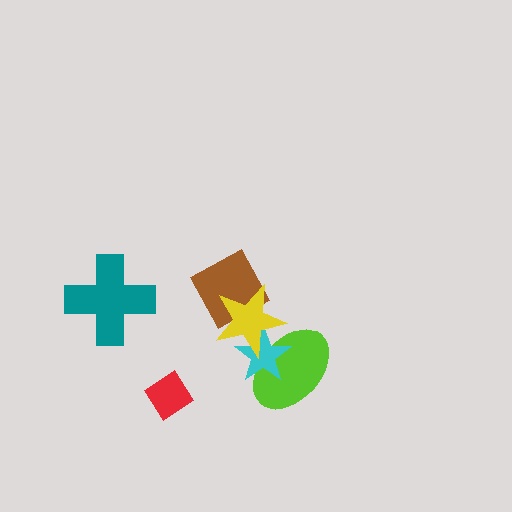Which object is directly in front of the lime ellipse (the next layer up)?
The cyan star is directly in front of the lime ellipse.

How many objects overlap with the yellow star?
3 objects overlap with the yellow star.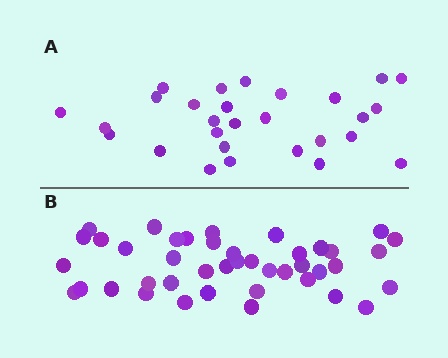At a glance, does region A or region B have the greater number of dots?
Region B (the bottom region) has more dots.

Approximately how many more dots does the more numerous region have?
Region B has approximately 15 more dots than region A.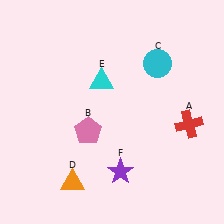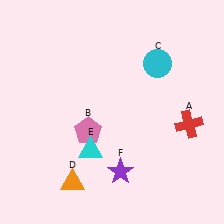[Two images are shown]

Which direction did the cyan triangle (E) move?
The cyan triangle (E) moved down.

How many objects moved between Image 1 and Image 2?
1 object moved between the two images.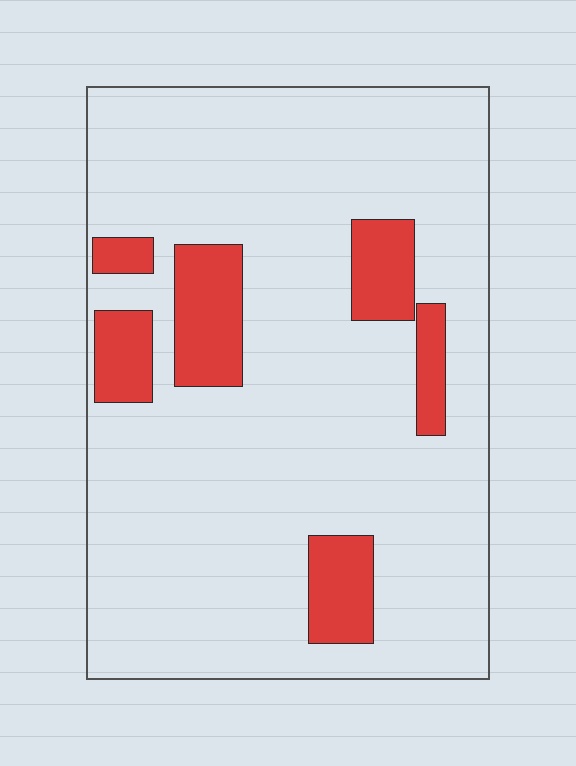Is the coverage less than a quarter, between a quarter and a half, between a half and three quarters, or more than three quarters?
Less than a quarter.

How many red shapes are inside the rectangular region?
6.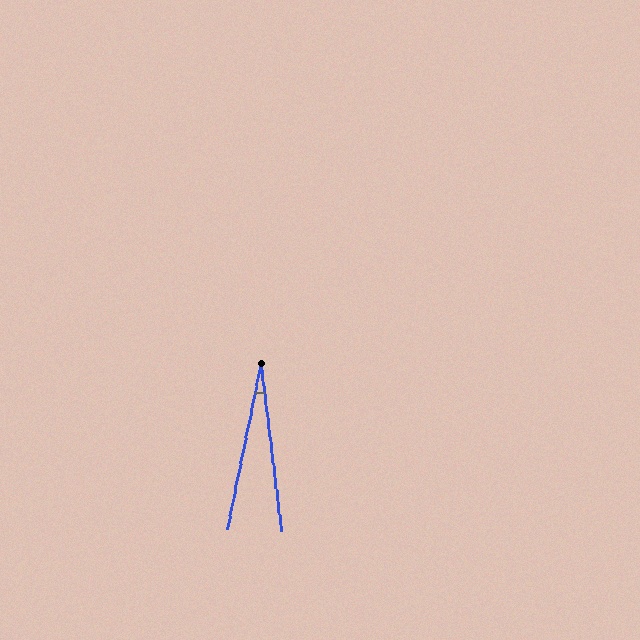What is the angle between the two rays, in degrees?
Approximately 18 degrees.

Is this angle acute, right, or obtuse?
It is acute.